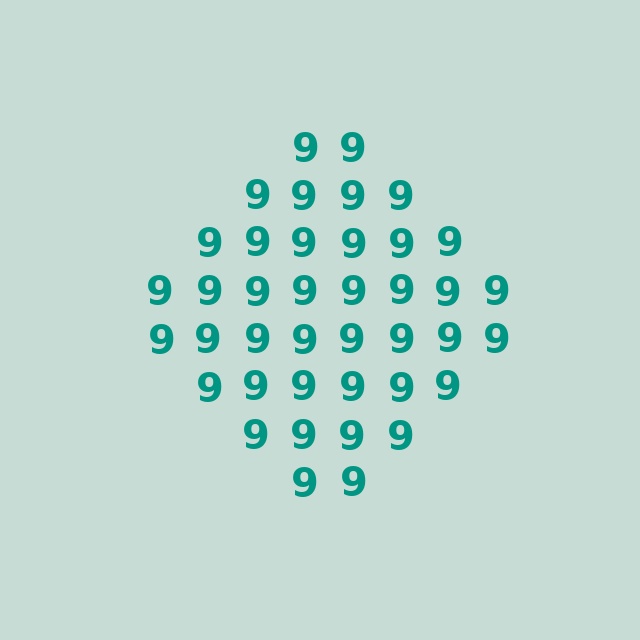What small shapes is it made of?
It is made of small digit 9's.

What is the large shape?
The large shape is a diamond.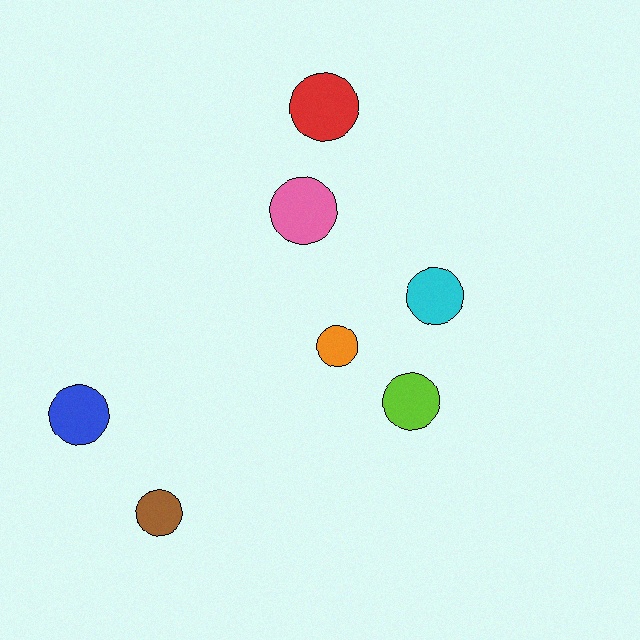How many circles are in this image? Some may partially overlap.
There are 7 circles.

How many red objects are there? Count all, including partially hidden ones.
There is 1 red object.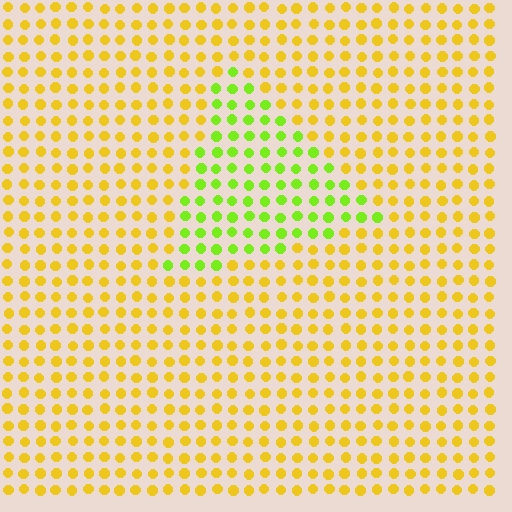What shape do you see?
I see a triangle.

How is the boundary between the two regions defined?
The boundary is defined purely by a slight shift in hue (about 45 degrees). Spacing, size, and orientation are identical on both sides.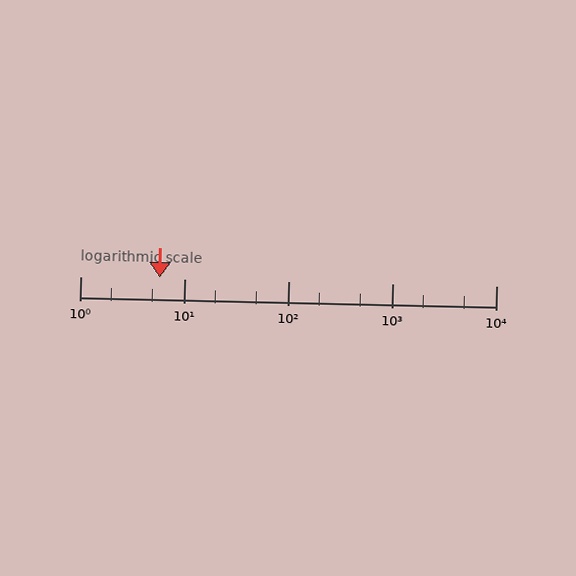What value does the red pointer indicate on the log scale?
The pointer indicates approximately 5.8.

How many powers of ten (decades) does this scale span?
The scale spans 4 decades, from 1 to 10000.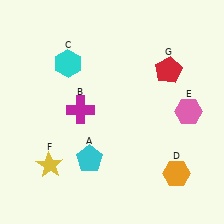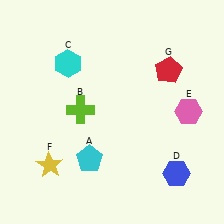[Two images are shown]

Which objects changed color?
B changed from magenta to lime. D changed from orange to blue.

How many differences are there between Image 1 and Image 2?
There are 2 differences between the two images.